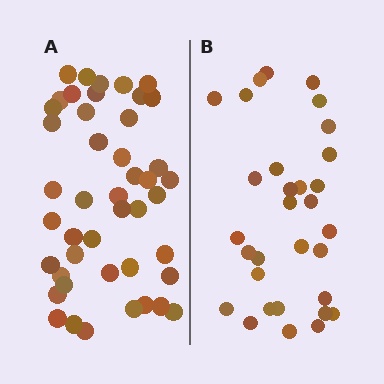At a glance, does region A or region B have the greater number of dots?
Region A (the left region) has more dots.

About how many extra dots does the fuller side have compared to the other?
Region A has approximately 15 more dots than region B.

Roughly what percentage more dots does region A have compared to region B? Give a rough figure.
About 45% more.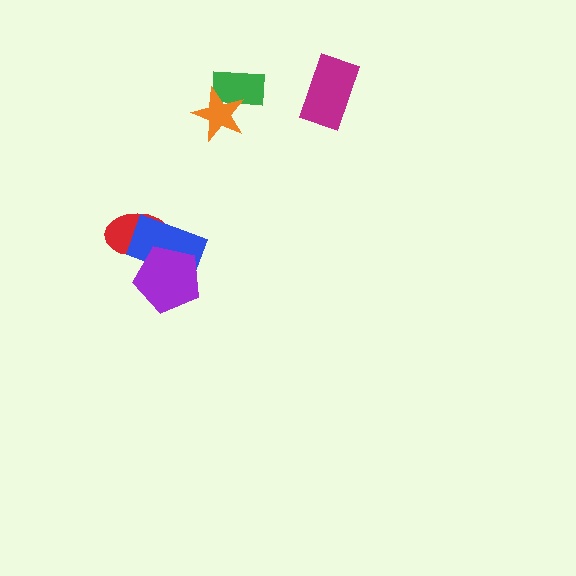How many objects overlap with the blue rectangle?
2 objects overlap with the blue rectangle.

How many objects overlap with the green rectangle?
1 object overlaps with the green rectangle.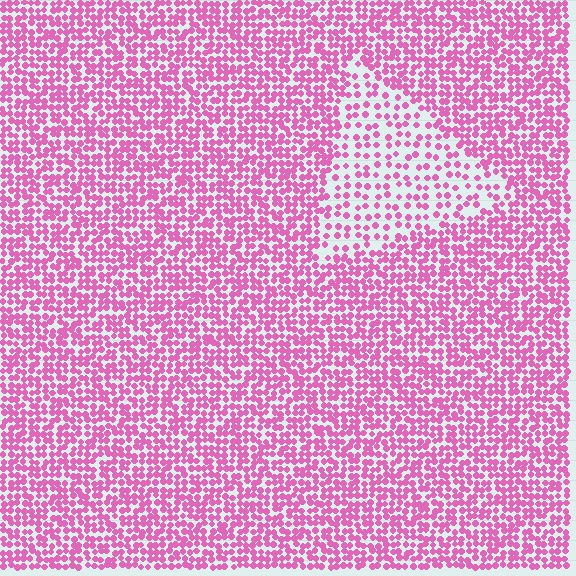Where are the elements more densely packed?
The elements are more densely packed outside the triangle boundary.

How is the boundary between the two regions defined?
The boundary is defined by a change in element density (approximately 2.1x ratio). All elements are the same color, size, and shape.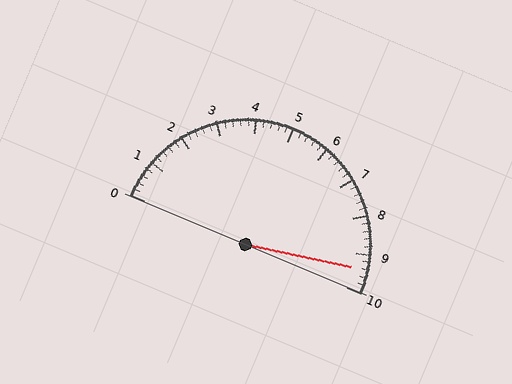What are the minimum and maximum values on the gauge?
The gauge ranges from 0 to 10.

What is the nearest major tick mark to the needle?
The nearest major tick mark is 9.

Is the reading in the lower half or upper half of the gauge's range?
The reading is in the upper half of the range (0 to 10).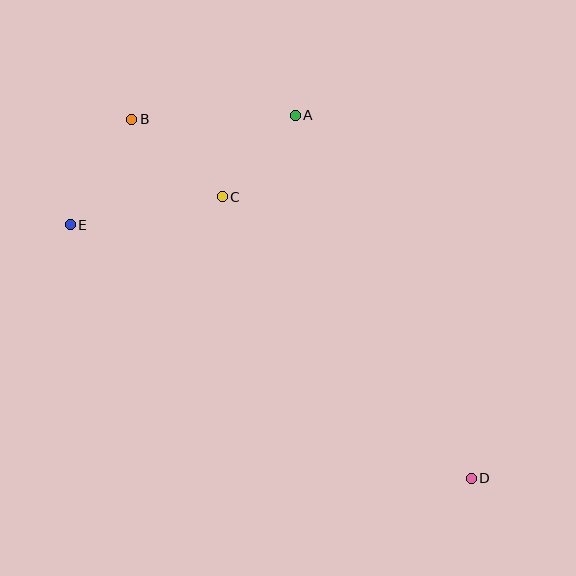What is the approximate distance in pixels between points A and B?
The distance between A and B is approximately 164 pixels.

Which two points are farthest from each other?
Points B and D are farthest from each other.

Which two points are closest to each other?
Points A and C are closest to each other.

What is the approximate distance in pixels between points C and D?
The distance between C and D is approximately 376 pixels.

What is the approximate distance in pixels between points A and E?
The distance between A and E is approximately 250 pixels.